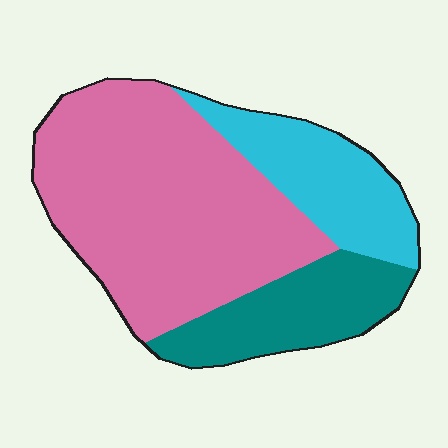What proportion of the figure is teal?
Teal takes up about one fifth (1/5) of the figure.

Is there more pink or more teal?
Pink.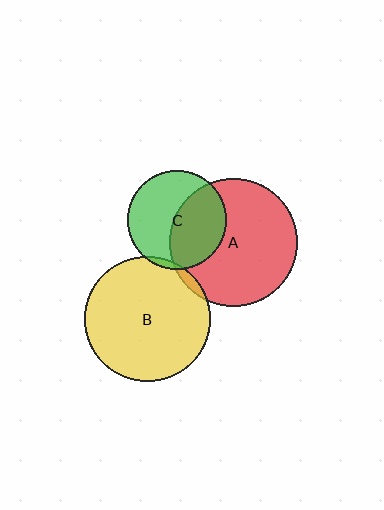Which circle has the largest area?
Circle A (red).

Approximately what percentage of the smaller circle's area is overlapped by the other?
Approximately 5%.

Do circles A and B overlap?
Yes.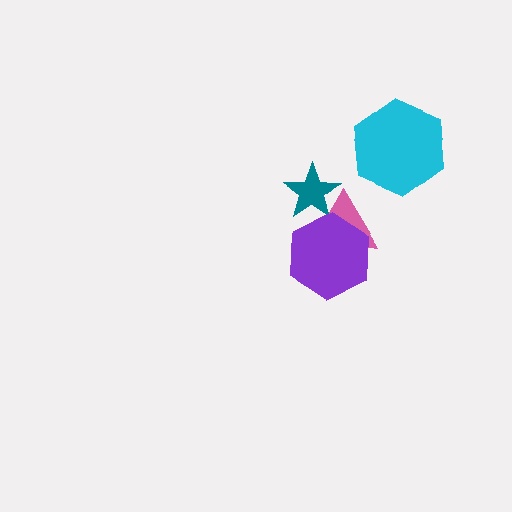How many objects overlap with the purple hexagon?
2 objects overlap with the purple hexagon.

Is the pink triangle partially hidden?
Yes, it is partially covered by another shape.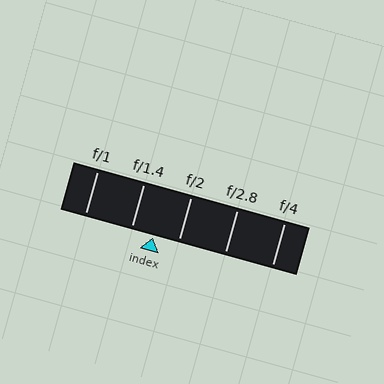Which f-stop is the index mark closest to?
The index mark is closest to f/1.4.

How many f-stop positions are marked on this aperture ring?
There are 5 f-stop positions marked.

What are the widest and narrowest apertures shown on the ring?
The widest aperture shown is f/1 and the narrowest is f/4.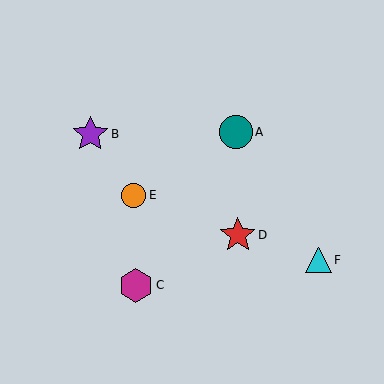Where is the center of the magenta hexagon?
The center of the magenta hexagon is at (136, 286).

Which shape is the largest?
The purple star (labeled B) is the largest.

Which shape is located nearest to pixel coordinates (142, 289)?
The magenta hexagon (labeled C) at (136, 286) is nearest to that location.